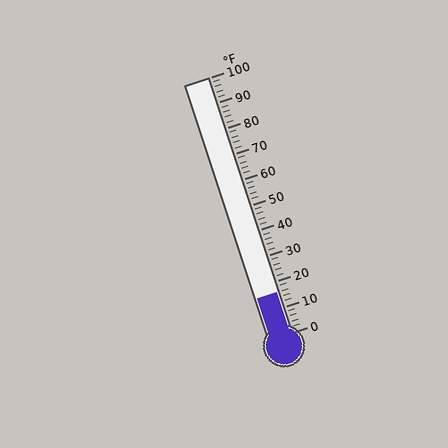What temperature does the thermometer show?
The thermometer shows approximately 16°F.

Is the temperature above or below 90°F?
The temperature is below 90°F.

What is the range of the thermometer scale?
The thermometer scale ranges from 0°F to 100°F.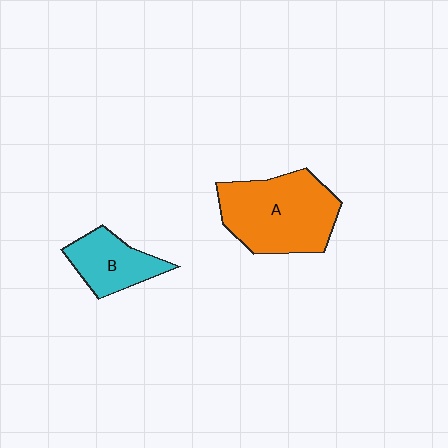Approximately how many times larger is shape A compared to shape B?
Approximately 1.9 times.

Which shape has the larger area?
Shape A (orange).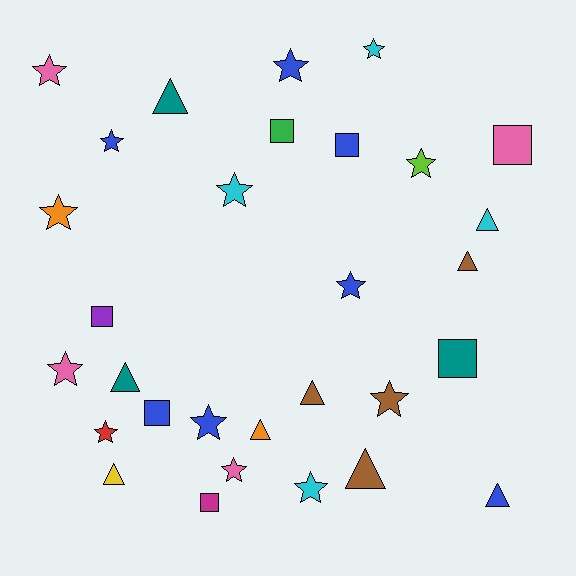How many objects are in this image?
There are 30 objects.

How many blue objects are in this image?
There are 7 blue objects.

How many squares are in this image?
There are 7 squares.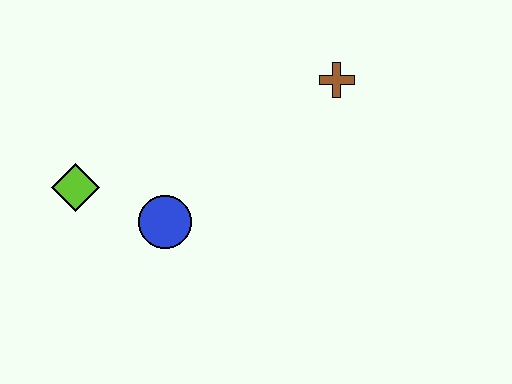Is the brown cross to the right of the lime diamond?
Yes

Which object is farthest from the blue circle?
The brown cross is farthest from the blue circle.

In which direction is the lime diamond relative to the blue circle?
The lime diamond is to the left of the blue circle.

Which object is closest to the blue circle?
The lime diamond is closest to the blue circle.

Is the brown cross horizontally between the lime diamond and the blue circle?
No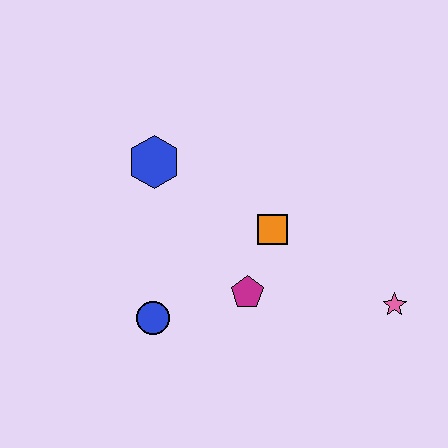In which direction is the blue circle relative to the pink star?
The blue circle is to the left of the pink star.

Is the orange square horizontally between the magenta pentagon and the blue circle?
No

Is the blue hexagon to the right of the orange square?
No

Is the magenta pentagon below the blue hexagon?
Yes